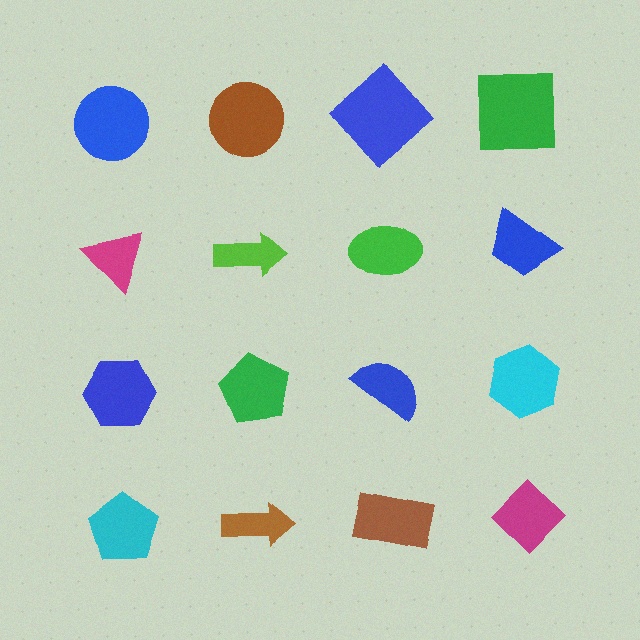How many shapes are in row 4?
4 shapes.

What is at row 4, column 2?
A brown arrow.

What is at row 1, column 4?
A green square.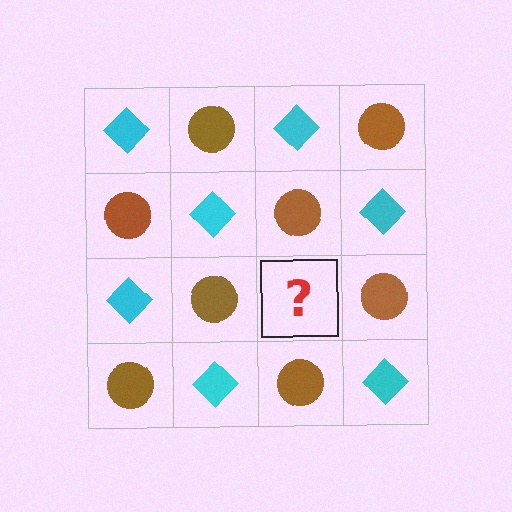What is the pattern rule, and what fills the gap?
The rule is that it alternates cyan diamond and brown circle in a checkerboard pattern. The gap should be filled with a cyan diamond.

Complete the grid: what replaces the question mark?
The question mark should be replaced with a cyan diamond.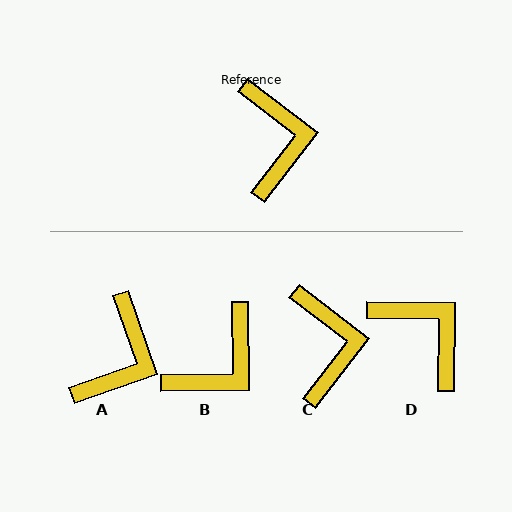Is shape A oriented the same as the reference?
No, it is off by about 33 degrees.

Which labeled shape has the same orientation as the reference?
C.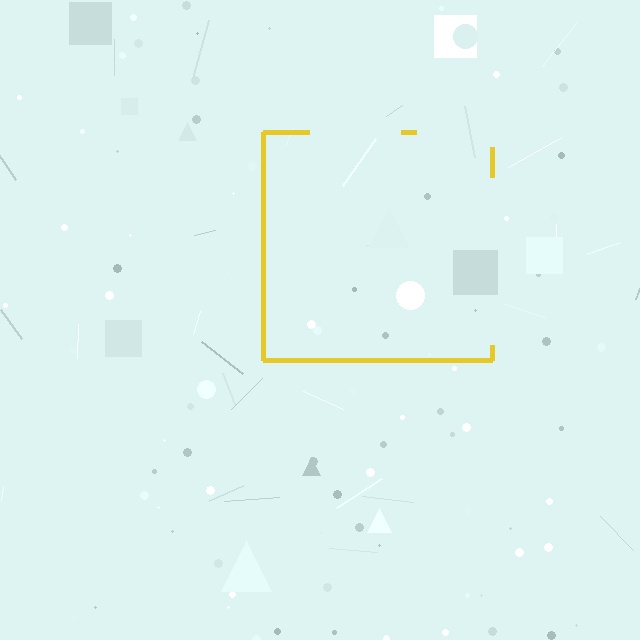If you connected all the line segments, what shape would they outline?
They would outline a square.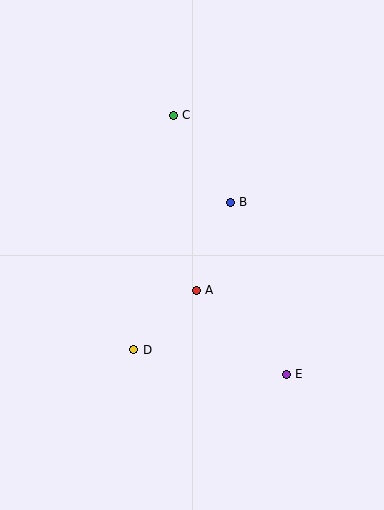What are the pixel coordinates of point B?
Point B is at (230, 202).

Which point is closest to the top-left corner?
Point C is closest to the top-left corner.